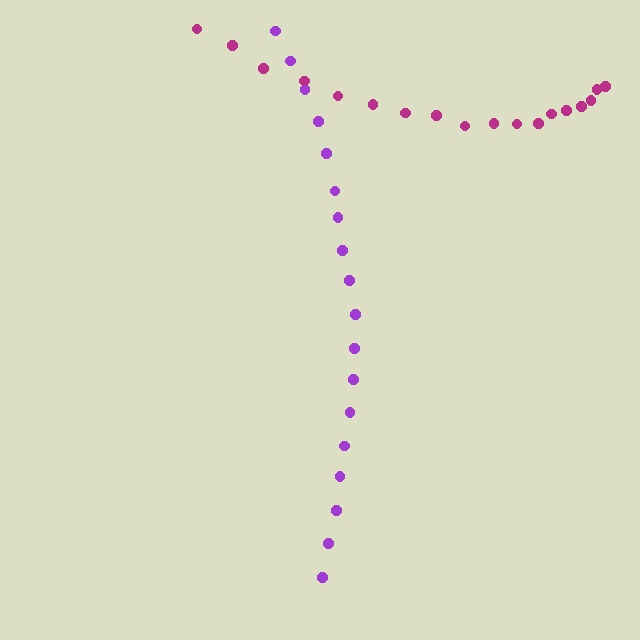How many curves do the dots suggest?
There are 2 distinct paths.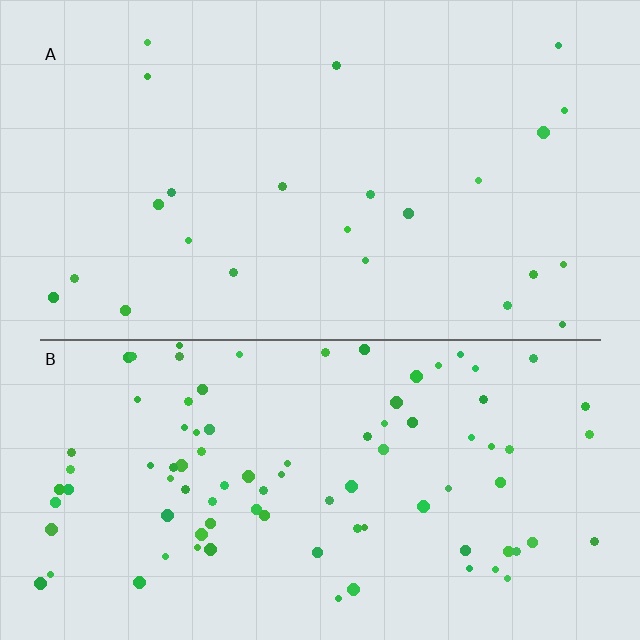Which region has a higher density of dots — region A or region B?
B (the bottom).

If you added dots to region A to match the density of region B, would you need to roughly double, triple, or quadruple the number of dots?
Approximately quadruple.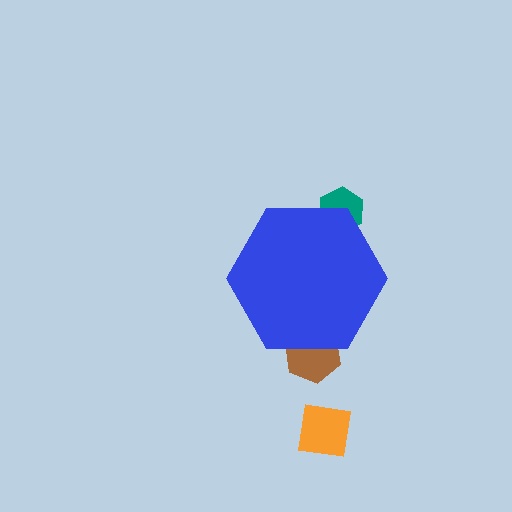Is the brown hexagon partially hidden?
Yes, the brown hexagon is partially hidden behind the blue hexagon.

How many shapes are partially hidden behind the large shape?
2 shapes are partially hidden.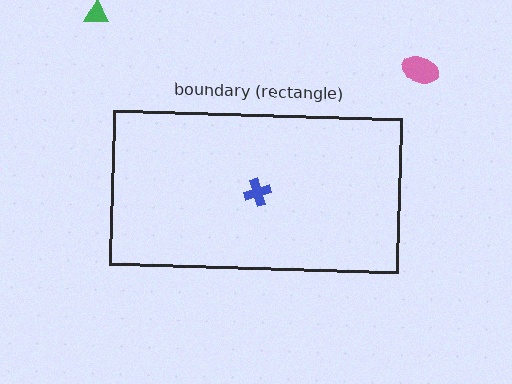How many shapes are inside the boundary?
1 inside, 2 outside.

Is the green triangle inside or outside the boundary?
Outside.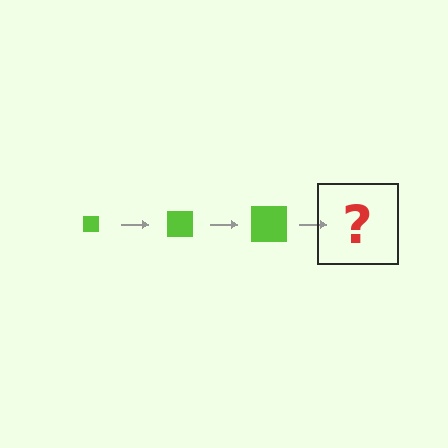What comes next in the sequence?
The next element should be a lime square, larger than the previous one.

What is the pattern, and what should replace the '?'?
The pattern is that the square gets progressively larger each step. The '?' should be a lime square, larger than the previous one.